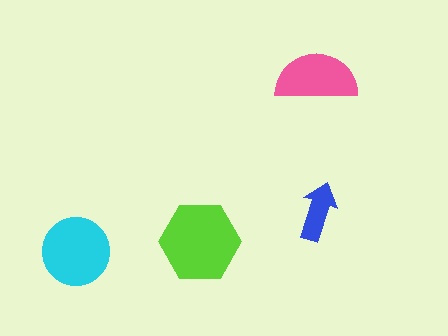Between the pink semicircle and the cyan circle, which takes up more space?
The cyan circle.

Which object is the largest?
The lime hexagon.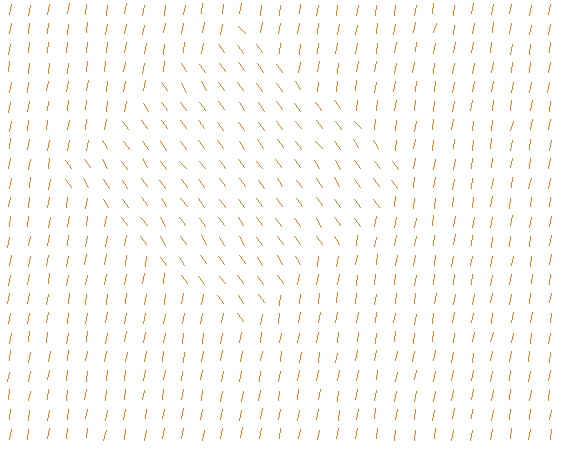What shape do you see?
I see a diamond.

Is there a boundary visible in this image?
Yes, there is a texture boundary formed by a change in line orientation.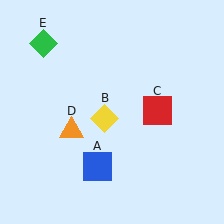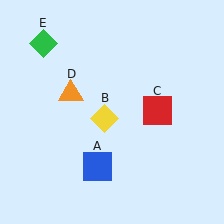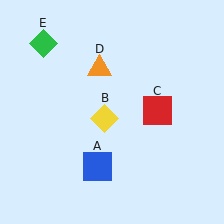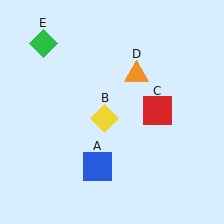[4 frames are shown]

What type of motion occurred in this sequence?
The orange triangle (object D) rotated clockwise around the center of the scene.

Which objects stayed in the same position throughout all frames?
Blue square (object A) and yellow diamond (object B) and red square (object C) and green diamond (object E) remained stationary.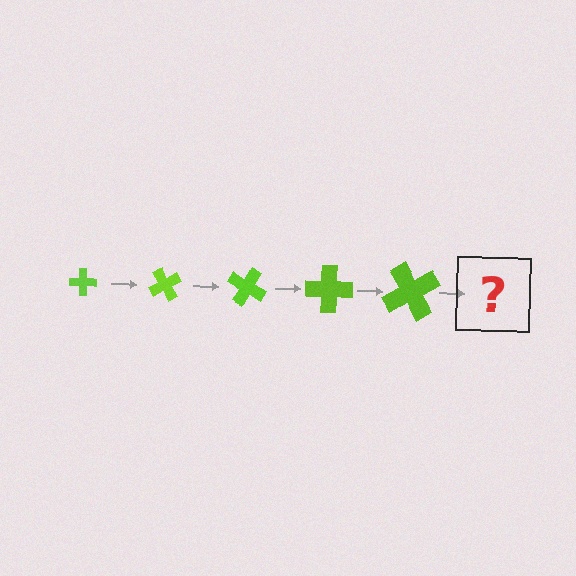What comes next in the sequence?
The next element should be a cross, larger than the previous one and rotated 300 degrees from the start.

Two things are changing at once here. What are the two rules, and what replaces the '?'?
The two rules are that the cross grows larger each step and it rotates 60 degrees each step. The '?' should be a cross, larger than the previous one and rotated 300 degrees from the start.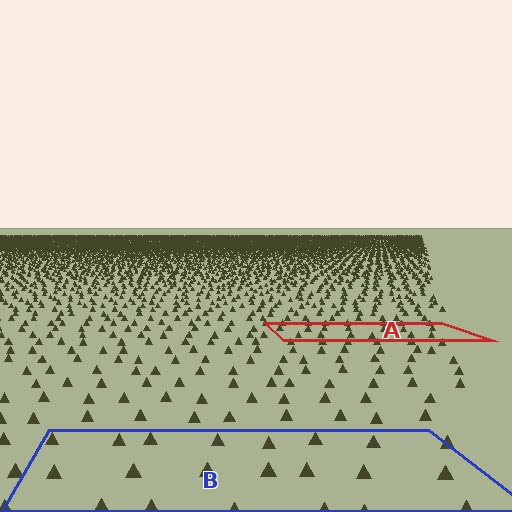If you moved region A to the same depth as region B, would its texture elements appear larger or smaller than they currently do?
They would appear larger. At a closer depth, the same texture elements are projected at a bigger on-screen size.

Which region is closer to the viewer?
Region B is closer. The texture elements there are larger and more spread out.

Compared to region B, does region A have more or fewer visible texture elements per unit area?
Region A has more texture elements per unit area — they are packed more densely because it is farther away.